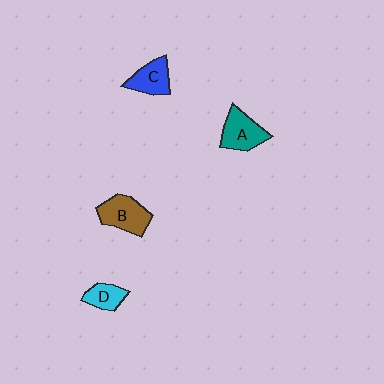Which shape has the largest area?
Shape B (brown).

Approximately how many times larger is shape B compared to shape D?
Approximately 1.7 times.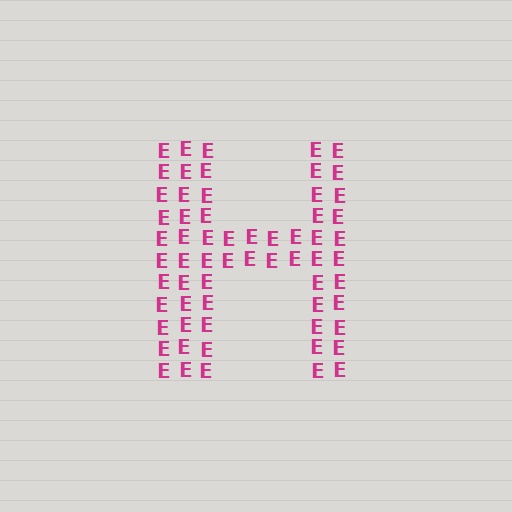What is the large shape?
The large shape is the letter H.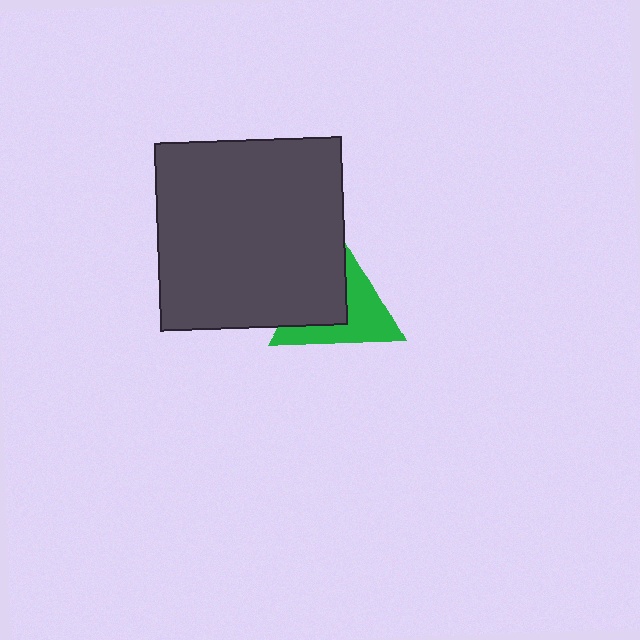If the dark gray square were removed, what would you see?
You would see the complete green triangle.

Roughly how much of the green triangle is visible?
About half of it is visible (roughly 52%).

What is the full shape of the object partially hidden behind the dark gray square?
The partially hidden object is a green triangle.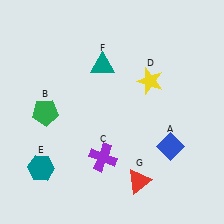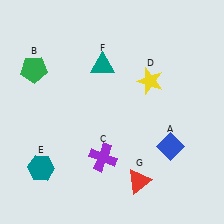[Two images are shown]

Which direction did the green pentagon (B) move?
The green pentagon (B) moved up.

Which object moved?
The green pentagon (B) moved up.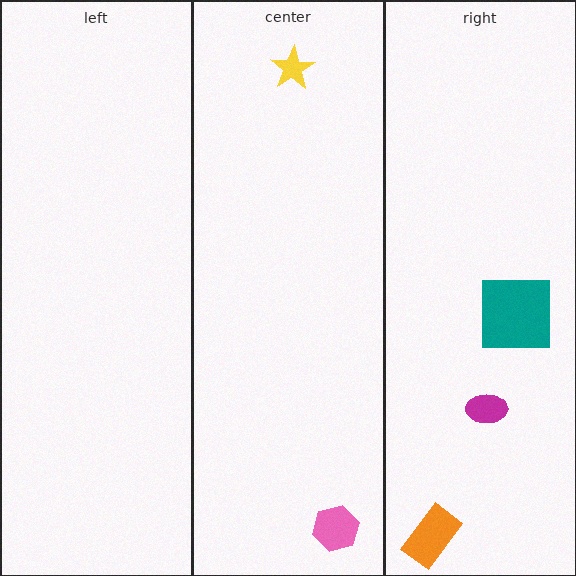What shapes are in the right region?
The teal square, the orange rectangle, the magenta ellipse.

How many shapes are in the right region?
3.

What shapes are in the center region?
The pink hexagon, the yellow star.